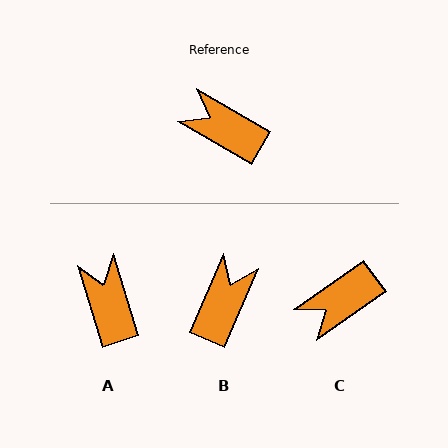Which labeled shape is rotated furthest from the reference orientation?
B, about 83 degrees away.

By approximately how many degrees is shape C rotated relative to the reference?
Approximately 65 degrees counter-clockwise.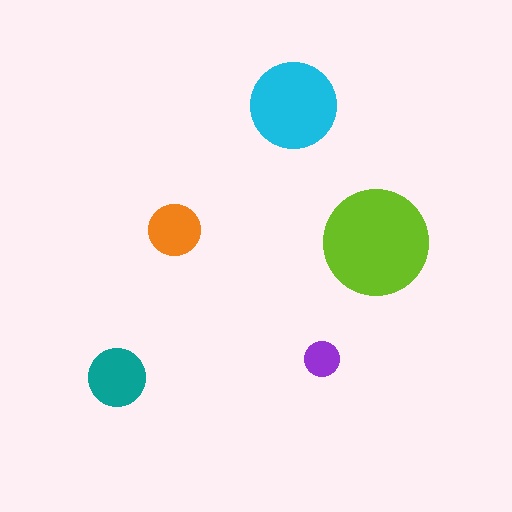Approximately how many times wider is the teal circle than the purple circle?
About 1.5 times wider.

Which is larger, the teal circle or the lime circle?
The lime one.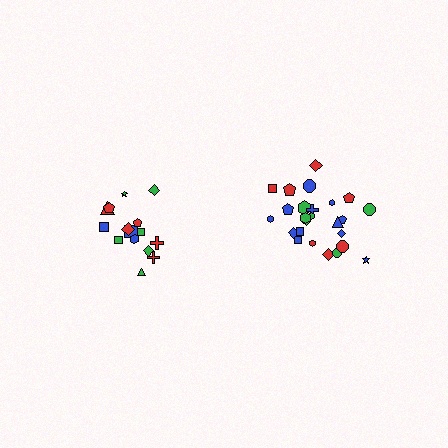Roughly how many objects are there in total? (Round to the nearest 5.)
Roughly 40 objects in total.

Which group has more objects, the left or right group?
The right group.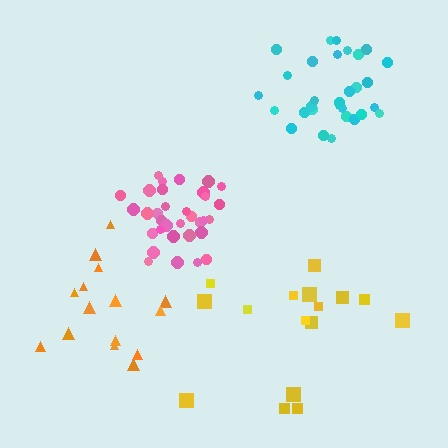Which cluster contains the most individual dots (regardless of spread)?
Pink (33).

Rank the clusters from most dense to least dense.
pink, cyan, yellow, orange.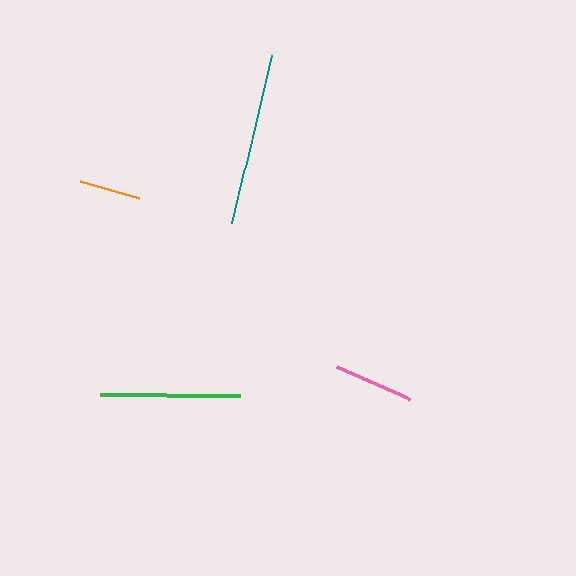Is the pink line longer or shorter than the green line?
The green line is longer than the pink line.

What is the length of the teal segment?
The teal segment is approximately 172 pixels long.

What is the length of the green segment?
The green segment is approximately 140 pixels long.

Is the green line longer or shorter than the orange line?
The green line is longer than the orange line.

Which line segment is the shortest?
The orange line is the shortest at approximately 61 pixels.